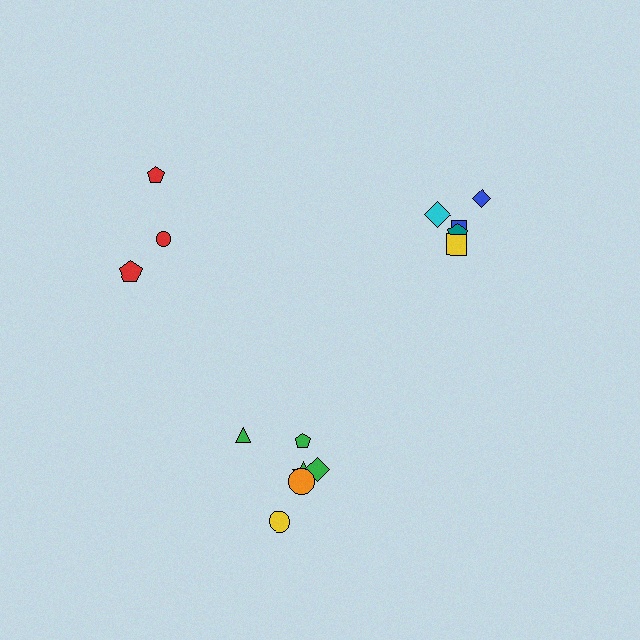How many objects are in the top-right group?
There are 5 objects.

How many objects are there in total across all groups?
There are 14 objects.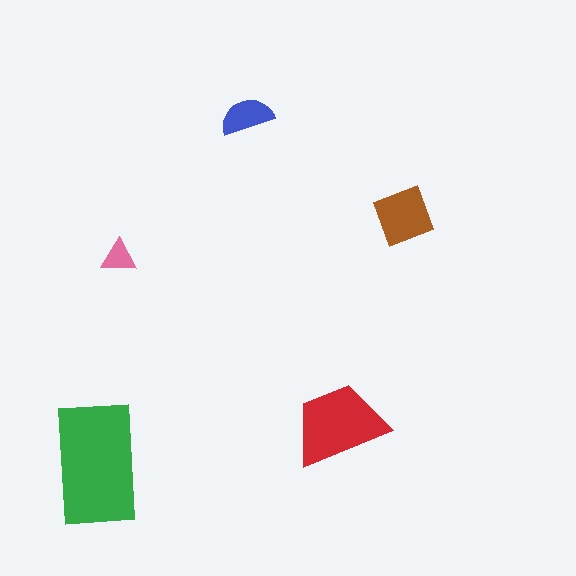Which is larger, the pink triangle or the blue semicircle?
The blue semicircle.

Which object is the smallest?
The pink triangle.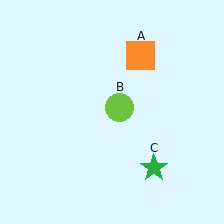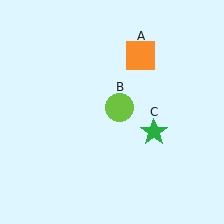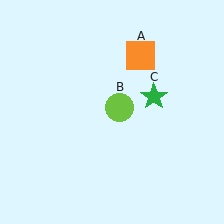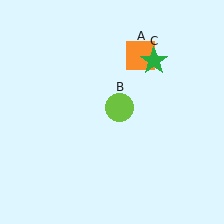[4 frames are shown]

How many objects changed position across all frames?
1 object changed position: green star (object C).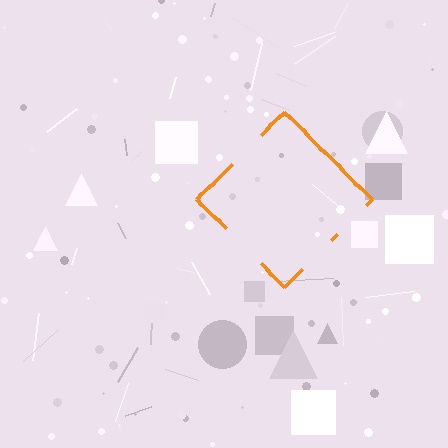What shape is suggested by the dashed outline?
The dashed outline suggests a diamond.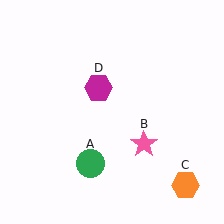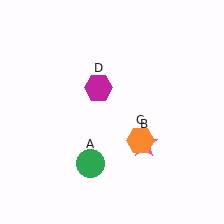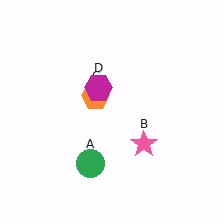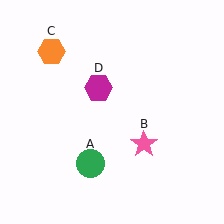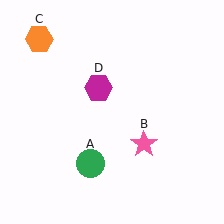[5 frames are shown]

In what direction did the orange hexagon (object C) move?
The orange hexagon (object C) moved up and to the left.